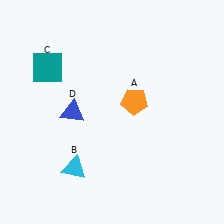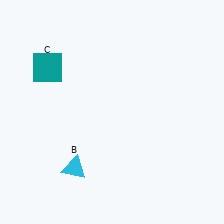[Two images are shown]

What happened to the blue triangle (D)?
The blue triangle (D) was removed in Image 2. It was in the bottom-left area of Image 1.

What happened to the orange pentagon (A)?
The orange pentagon (A) was removed in Image 2. It was in the top-right area of Image 1.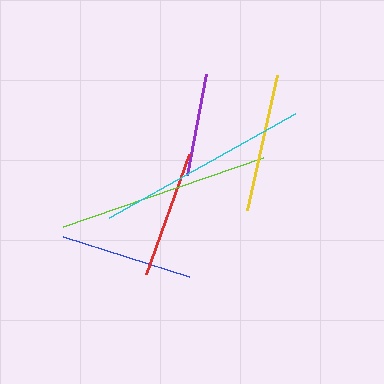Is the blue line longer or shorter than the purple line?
The blue line is longer than the purple line.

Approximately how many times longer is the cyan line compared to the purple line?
The cyan line is approximately 2.1 times the length of the purple line.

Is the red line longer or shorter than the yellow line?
The yellow line is longer than the red line.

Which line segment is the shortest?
The purple line is the shortest at approximately 103 pixels.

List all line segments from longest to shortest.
From longest to shortest: cyan, lime, yellow, blue, red, purple.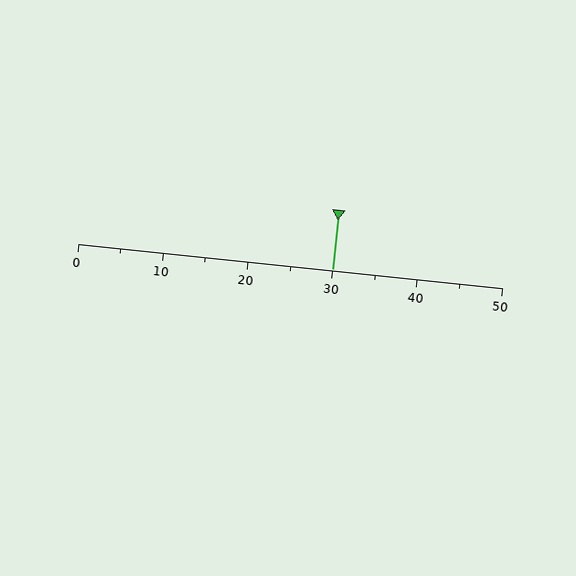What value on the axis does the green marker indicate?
The marker indicates approximately 30.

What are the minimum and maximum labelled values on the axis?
The axis runs from 0 to 50.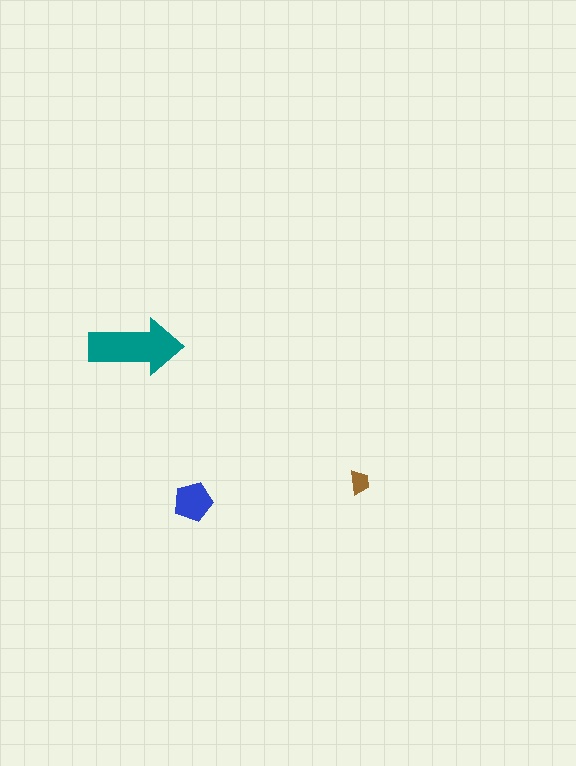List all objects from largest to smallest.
The teal arrow, the blue pentagon, the brown trapezoid.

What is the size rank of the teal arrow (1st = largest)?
1st.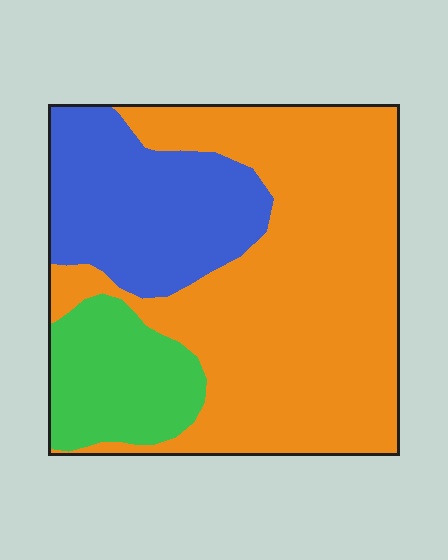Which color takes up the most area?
Orange, at roughly 60%.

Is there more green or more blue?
Blue.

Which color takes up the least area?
Green, at roughly 15%.